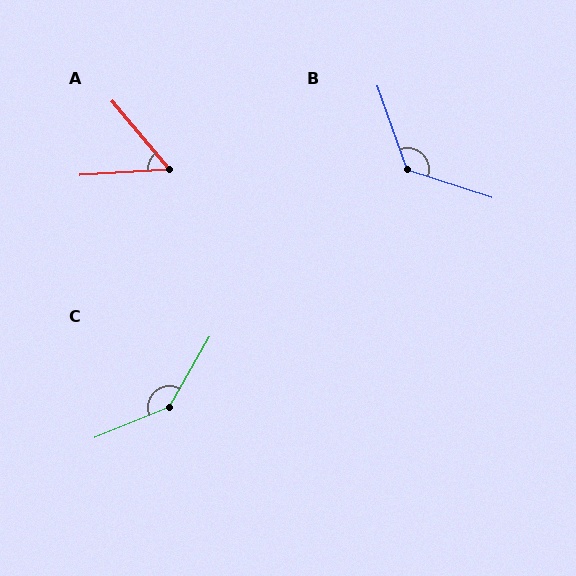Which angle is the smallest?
A, at approximately 53 degrees.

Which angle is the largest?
C, at approximately 142 degrees.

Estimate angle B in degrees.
Approximately 128 degrees.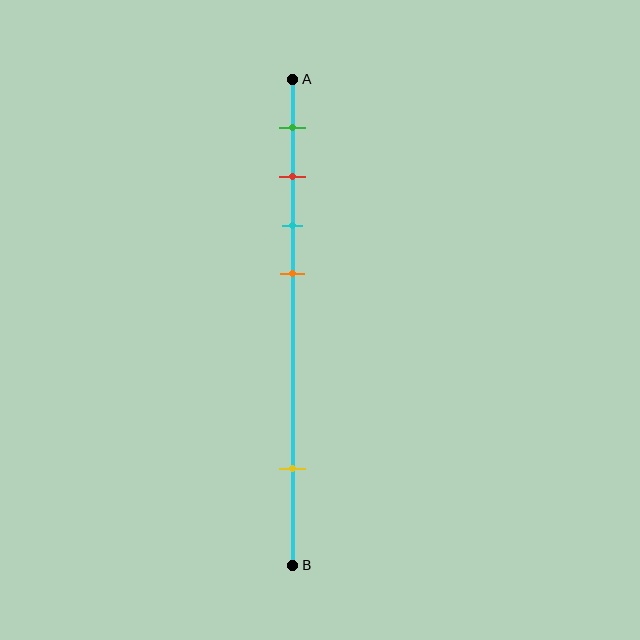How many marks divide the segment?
There are 5 marks dividing the segment.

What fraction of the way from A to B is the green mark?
The green mark is approximately 10% (0.1) of the way from A to B.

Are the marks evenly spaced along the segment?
No, the marks are not evenly spaced.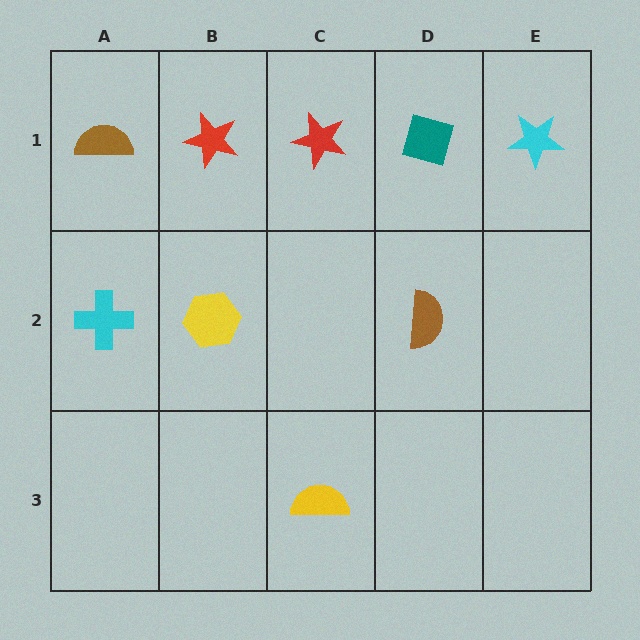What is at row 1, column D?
A teal diamond.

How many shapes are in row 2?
3 shapes.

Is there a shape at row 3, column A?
No, that cell is empty.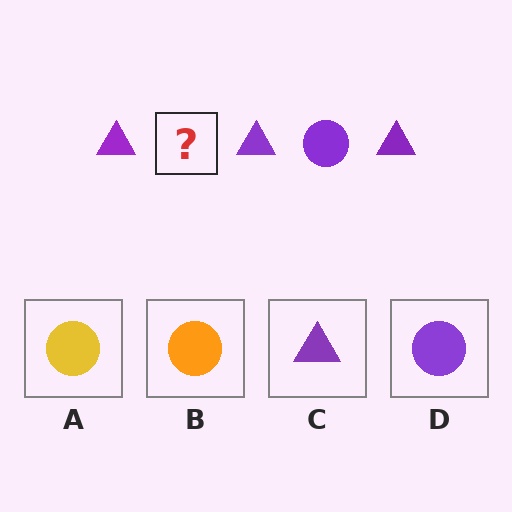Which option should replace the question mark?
Option D.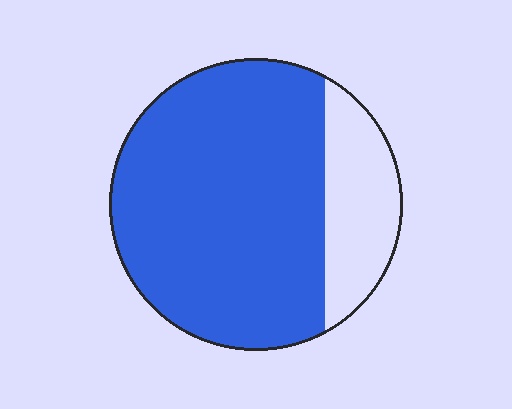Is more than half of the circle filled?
Yes.